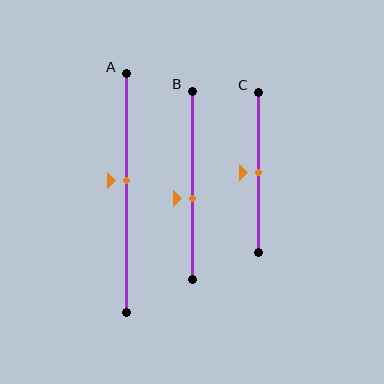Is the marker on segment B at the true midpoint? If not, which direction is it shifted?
No, the marker on segment B is shifted downward by about 7% of the segment length.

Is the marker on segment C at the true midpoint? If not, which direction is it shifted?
Yes, the marker on segment C is at the true midpoint.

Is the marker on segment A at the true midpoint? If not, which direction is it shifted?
No, the marker on segment A is shifted upward by about 5% of the segment length.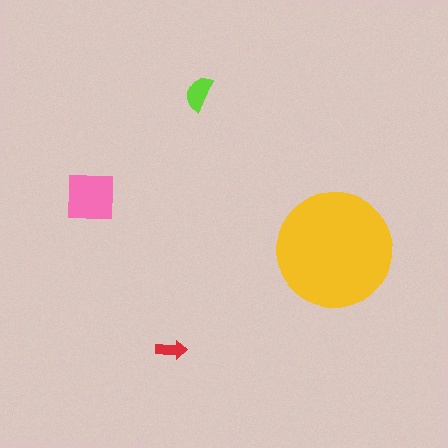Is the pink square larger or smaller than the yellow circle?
Smaller.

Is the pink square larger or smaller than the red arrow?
Larger.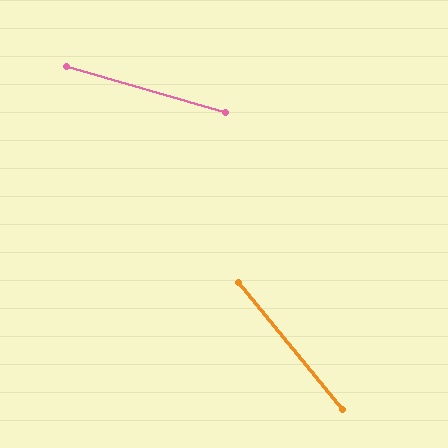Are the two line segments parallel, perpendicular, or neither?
Neither parallel nor perpendicular — they differ by about 35°.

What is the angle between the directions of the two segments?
Approximately 35 degrees.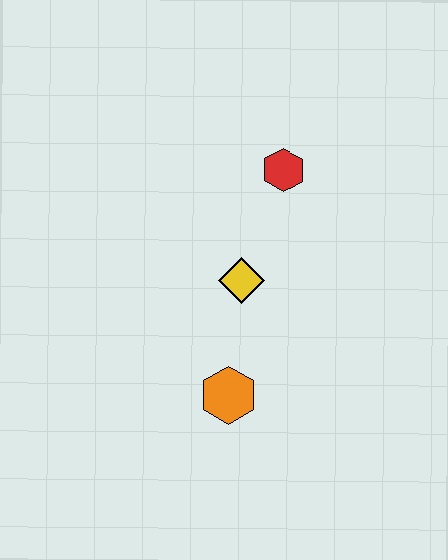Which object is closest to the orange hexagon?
The yellow diamond is closest to the orange hexagon.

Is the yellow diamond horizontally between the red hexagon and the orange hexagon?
Yes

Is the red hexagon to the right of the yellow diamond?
Yes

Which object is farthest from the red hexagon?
The orange hexagon is farthest from the red hexagon.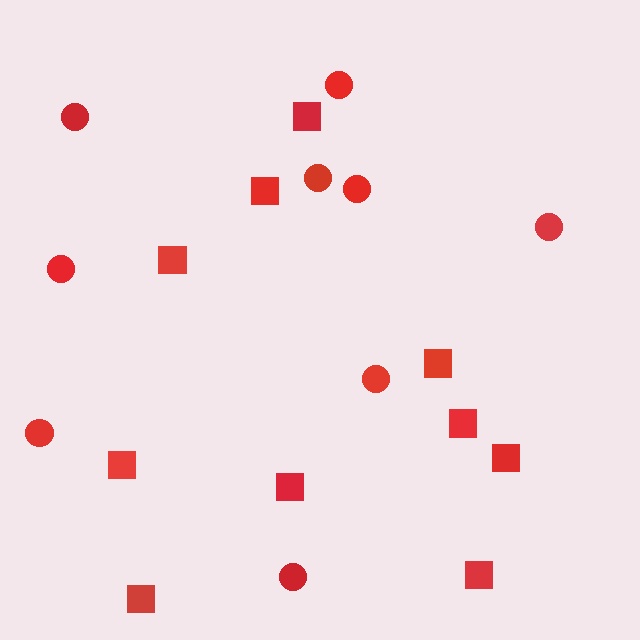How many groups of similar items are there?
There are 2 groups: one group of circles (9) and one group of squares (10).